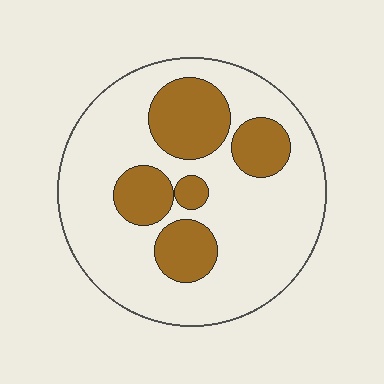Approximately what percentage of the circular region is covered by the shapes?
Approximately 25%.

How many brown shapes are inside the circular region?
5.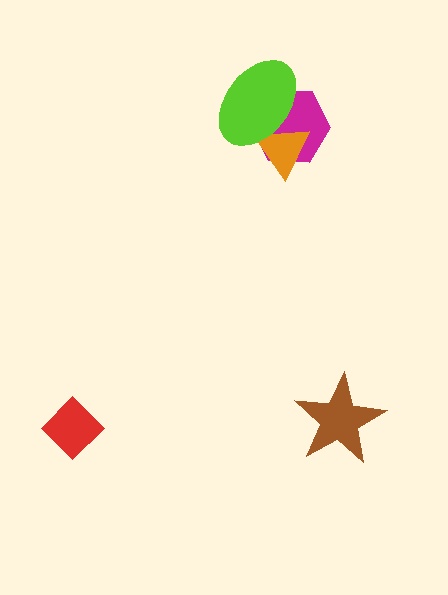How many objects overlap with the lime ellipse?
2 objects overlap with the lime ellipse.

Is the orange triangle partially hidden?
Yes, it is partially covered by another shape.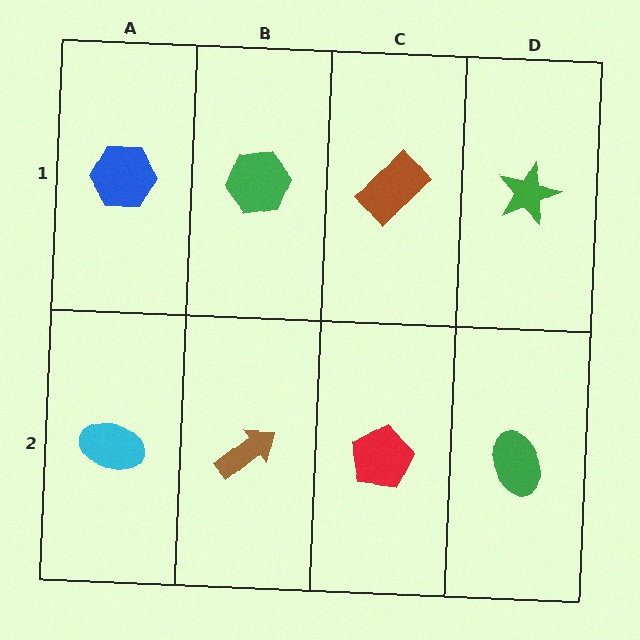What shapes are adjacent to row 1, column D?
A green ellipse (row 2, column D), a brown rectangle (row 1, column C).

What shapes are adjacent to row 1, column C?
A red pentagon (row 2, column C), a green hexagon (row 1, column B), a green star (row 1, column D).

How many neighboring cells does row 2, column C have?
3.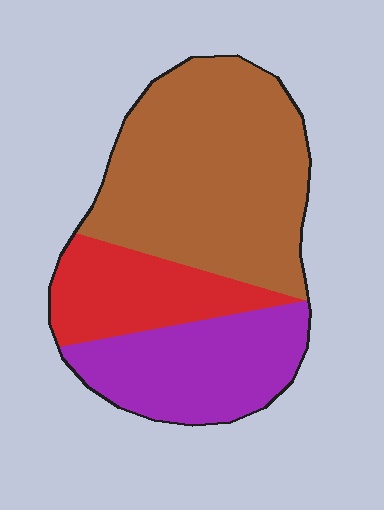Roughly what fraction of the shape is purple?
Purple covers roughly 25% of the shape.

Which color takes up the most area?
Brown, at roughly 50%.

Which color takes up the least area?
Red, at roughly 20%.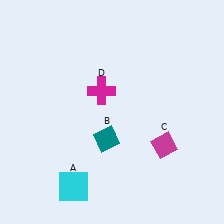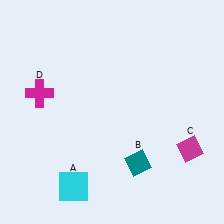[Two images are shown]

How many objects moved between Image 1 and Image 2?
3 objects moved between the two images.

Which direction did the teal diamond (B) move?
The teal diamond (B) moved right.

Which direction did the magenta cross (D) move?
The magenta cross (D) moved left.